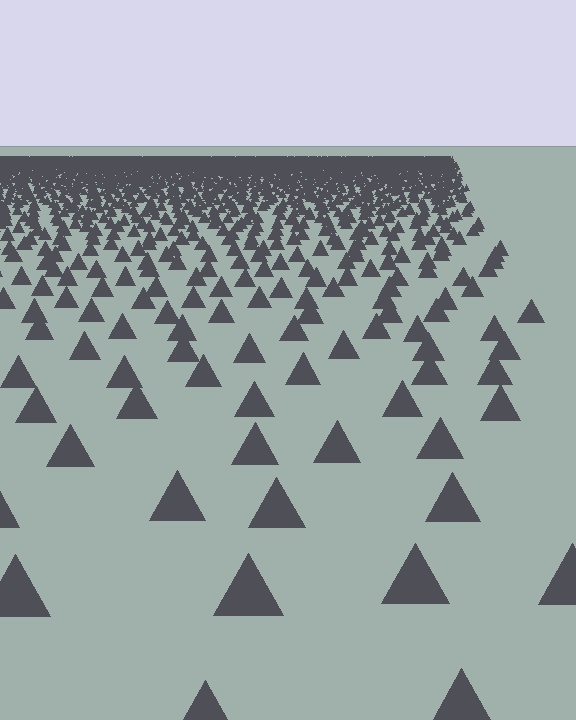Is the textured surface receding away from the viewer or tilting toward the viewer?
The surface is receding away from the viewer. Texture elements get smaller and denser toward the top.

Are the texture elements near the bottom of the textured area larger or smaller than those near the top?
Larger. Near the bottom, elements are closer to the viewer and appear at a bigger on-screen size.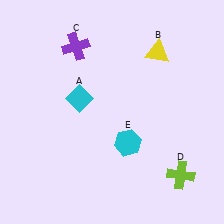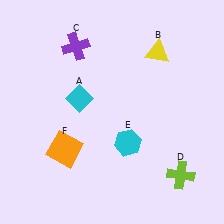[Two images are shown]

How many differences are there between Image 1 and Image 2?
There is 1 difference between the two images.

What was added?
An orange square (F) was added in Image 2.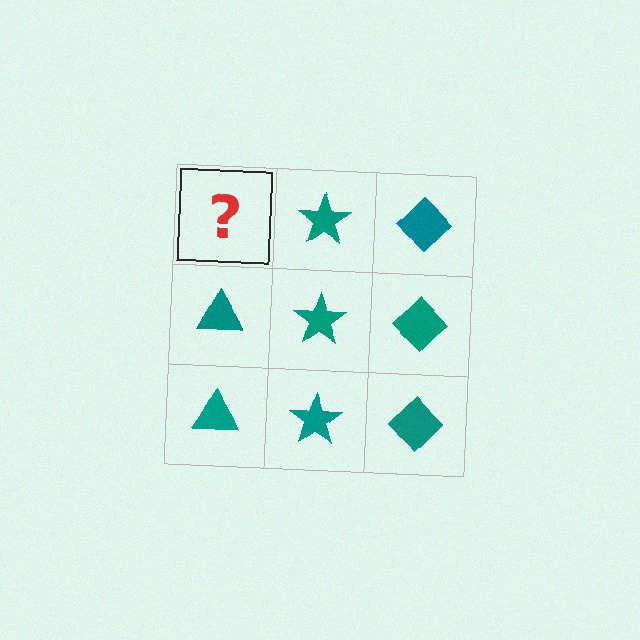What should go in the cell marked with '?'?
The missing cell should contain a teal triangle.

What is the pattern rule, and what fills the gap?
The rule is that each column has a consistent shape. The gap should be filled with a teal triangle.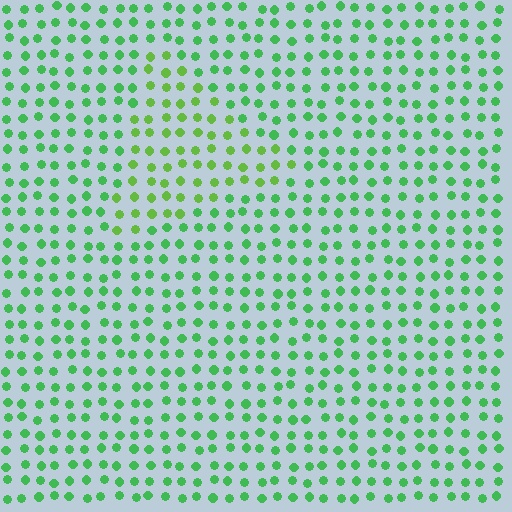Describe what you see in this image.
The image is filled with small green elements in a uniform arrangement. A triangle-shaped region is visible where the elements are tinted to a slightly different hue, forming a subtle color boundary.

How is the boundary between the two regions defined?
The boundary is defined purely by a slight shift in hue (about 27 degrees). Spacing, size, and orientation are identical on both sides.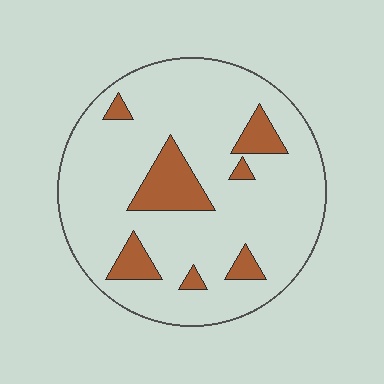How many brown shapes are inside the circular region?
7.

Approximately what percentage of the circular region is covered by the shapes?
Approximately 15%.